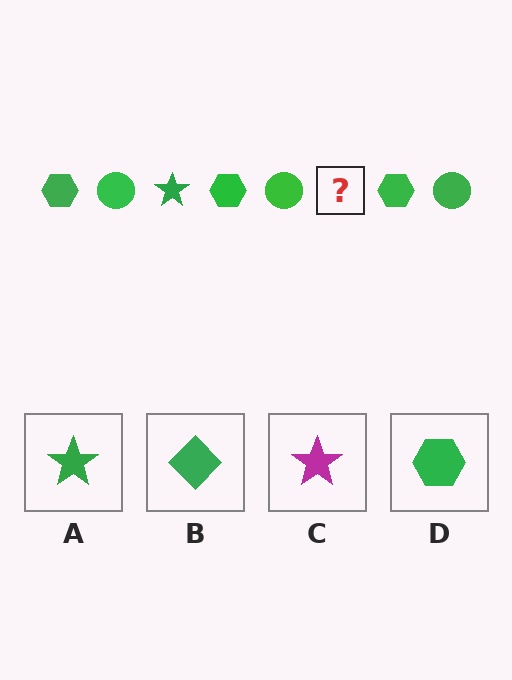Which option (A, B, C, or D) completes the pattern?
A.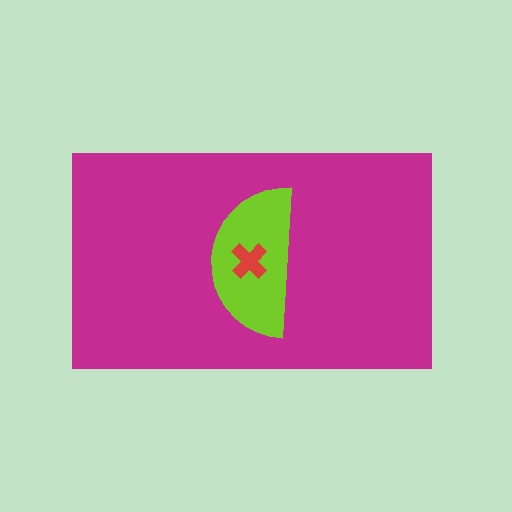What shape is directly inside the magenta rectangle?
The lime semicircle.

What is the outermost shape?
The magenta rectangle.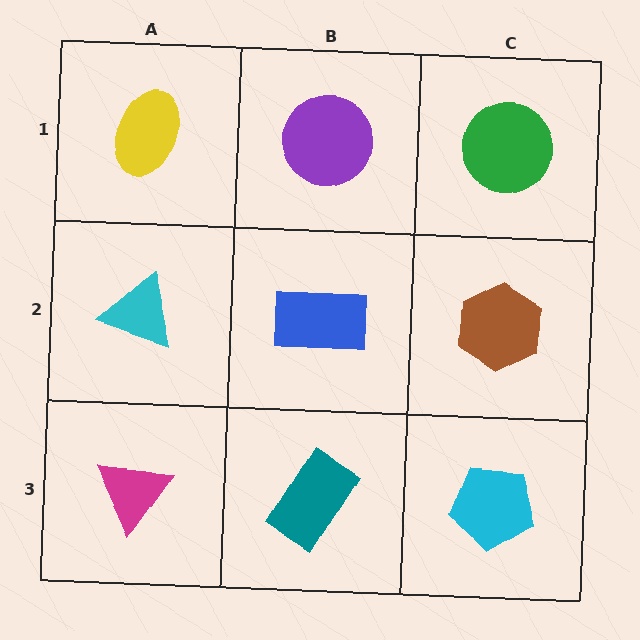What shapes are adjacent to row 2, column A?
A yellow ellipse (row 1, column A), a magenta triangle (row 3, column A), a blue rectangle (row 2, column B).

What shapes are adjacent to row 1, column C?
A brown hexagon (row 2, column C), a purple circle (row 1, column B).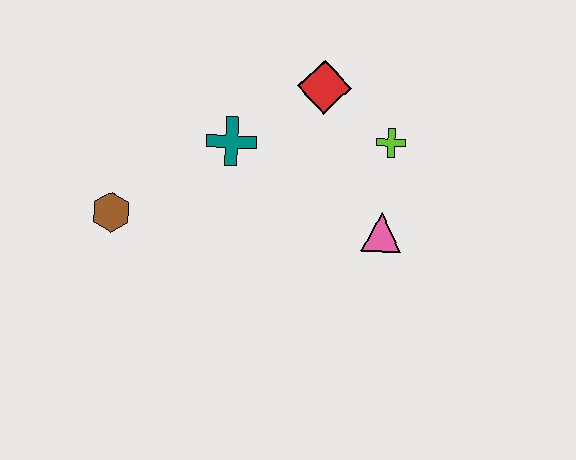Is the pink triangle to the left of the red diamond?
No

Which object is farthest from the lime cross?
The brown hexagon is farthest from the lime cross.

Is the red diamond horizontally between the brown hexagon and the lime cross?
Yes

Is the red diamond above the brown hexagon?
Yes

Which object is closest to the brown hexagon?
The teal cross is closest to the brown hexagon.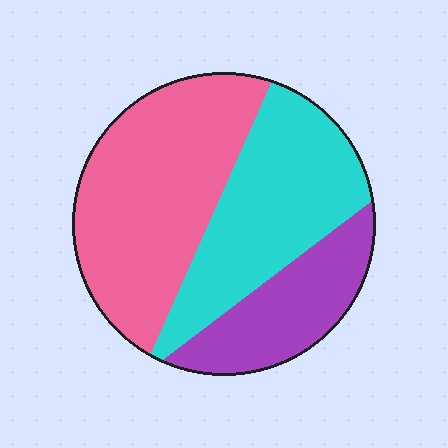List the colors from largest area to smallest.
From largest to smallest: pink, cyan, purple.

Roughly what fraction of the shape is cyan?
Cyan takes up between a third and a half of the shape.